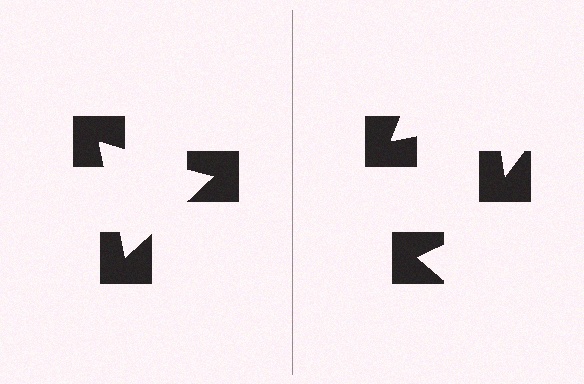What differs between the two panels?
The notched squares are positioned identically on both sides; only the wedge orientations differ. On the left they align to a triangle; on the right they are misaligned.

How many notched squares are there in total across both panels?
6 — 3 on each side.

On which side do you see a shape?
An illusory triangle appears on the left side. On the right side the wedge cuts are rotated, so no coherent shape forms.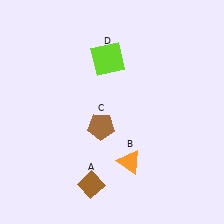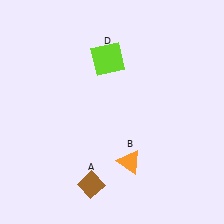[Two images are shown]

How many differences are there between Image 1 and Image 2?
There is 1 difference between the two images.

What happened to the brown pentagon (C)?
The brown pentagon (C) was removed in Image 2. It was in the bottom-left area of Image 1.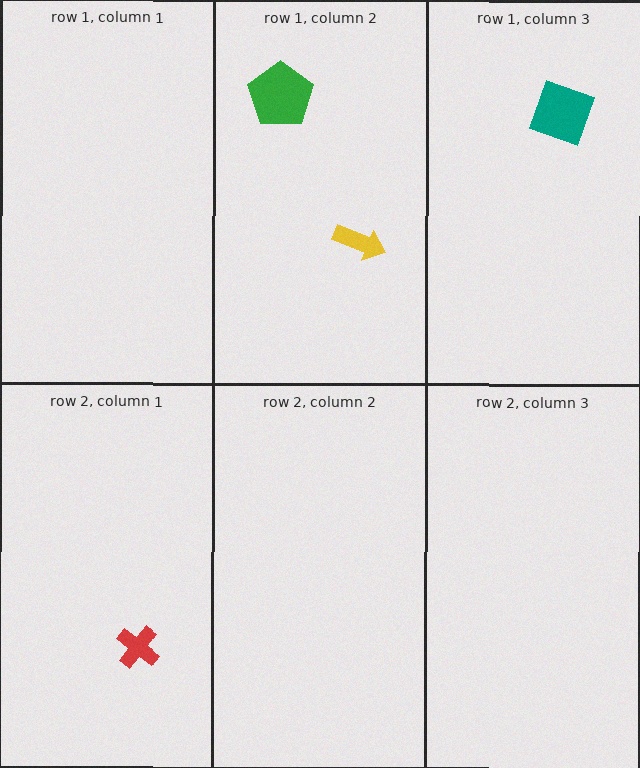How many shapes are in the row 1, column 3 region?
1.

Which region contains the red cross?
The row 2, column 1 region.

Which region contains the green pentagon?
The row 1, column 2 region.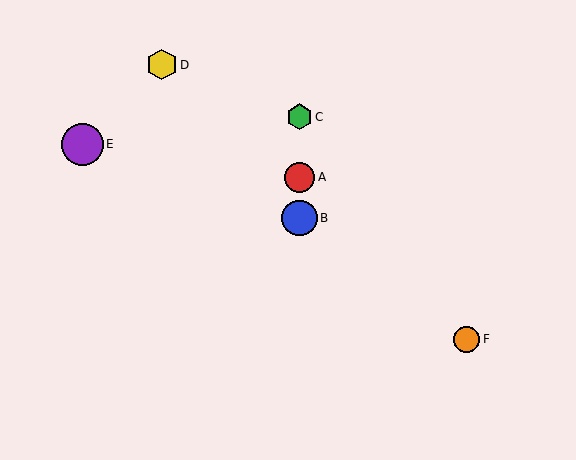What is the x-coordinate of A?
Object A is at x≈299.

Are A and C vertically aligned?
Yes, both are at x≈299.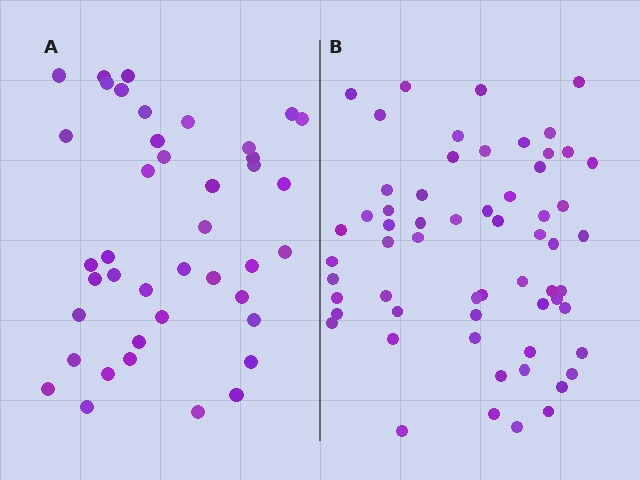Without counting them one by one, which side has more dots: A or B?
Region B (the right region) has more dots.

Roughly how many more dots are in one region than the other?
Region B has approximately 20 more dots than region A.